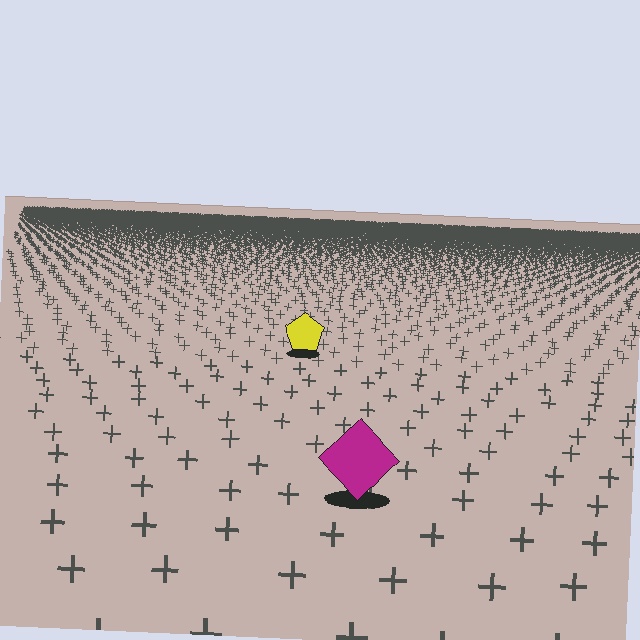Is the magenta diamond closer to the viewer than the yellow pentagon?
Yes. The magenta diamond is closer — you can tell from the texture gradient: the ground texture is coarser near it.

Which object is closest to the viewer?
The magenta diamond is closest. The texture marks near it are larger and more spread out.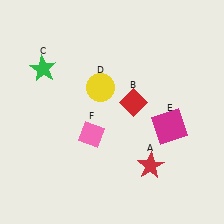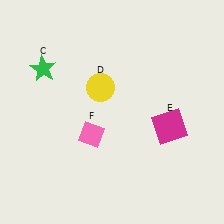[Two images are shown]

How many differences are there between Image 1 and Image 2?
There are 2 differences between the two images.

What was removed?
The red diamond (B), the red star (A) were removed in Image 2.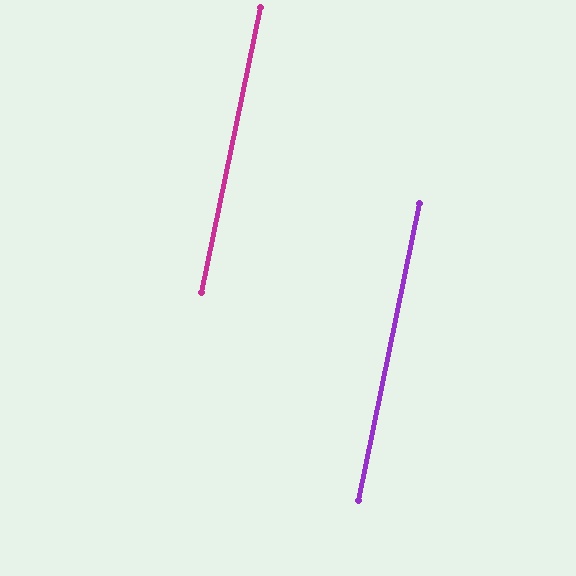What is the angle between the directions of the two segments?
Approximately 0 degrees.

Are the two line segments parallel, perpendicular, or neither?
Parallel — their directions differ by only 0.2°.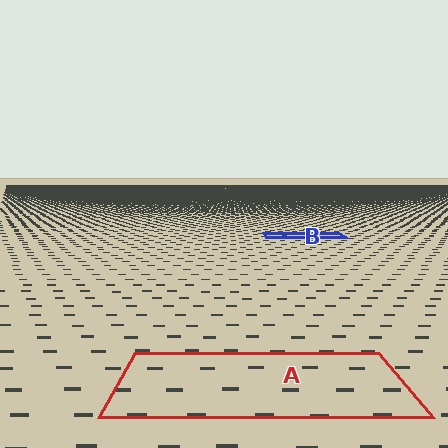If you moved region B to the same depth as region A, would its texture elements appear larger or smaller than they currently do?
They would appear larger. At a closer depth, the same texture elements are projected at a bigger on-screen size.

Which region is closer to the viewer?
Region A is closer. The texture elements there are larger and more spread out.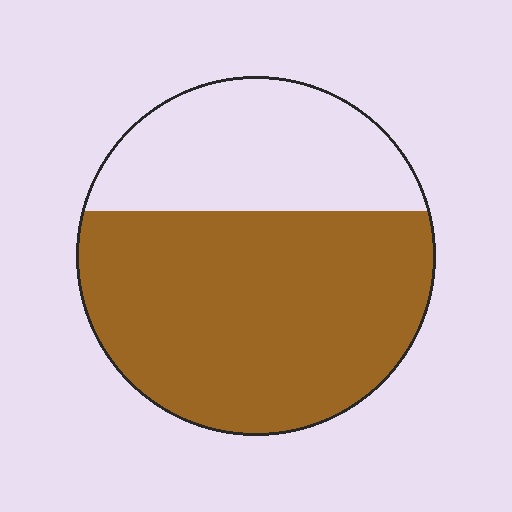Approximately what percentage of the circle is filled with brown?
Approximately 65%.